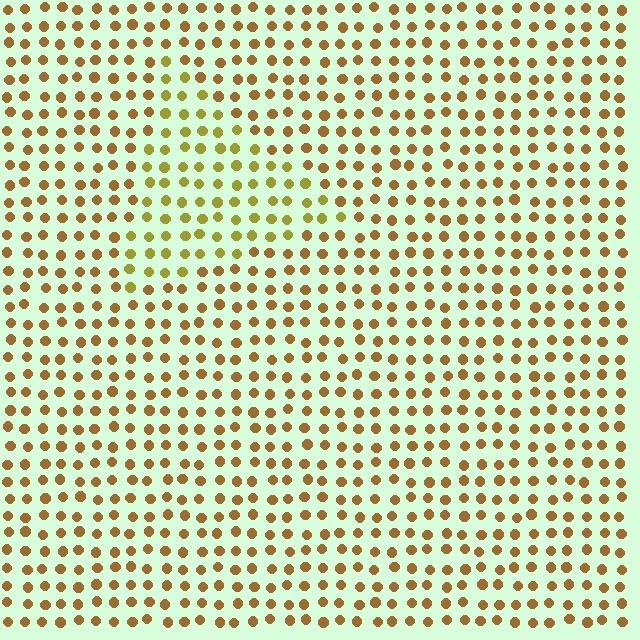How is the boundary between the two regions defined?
The boundary is defined purely by a slight shift in hue (about 29 degrees). Spacing, size, and orientation are identical on both sides.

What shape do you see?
I see a triangle.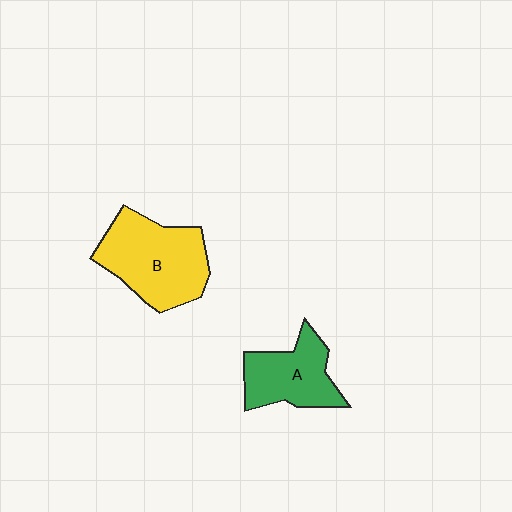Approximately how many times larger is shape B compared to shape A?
Approximately 1.4 times.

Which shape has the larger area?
Shape B (yellow).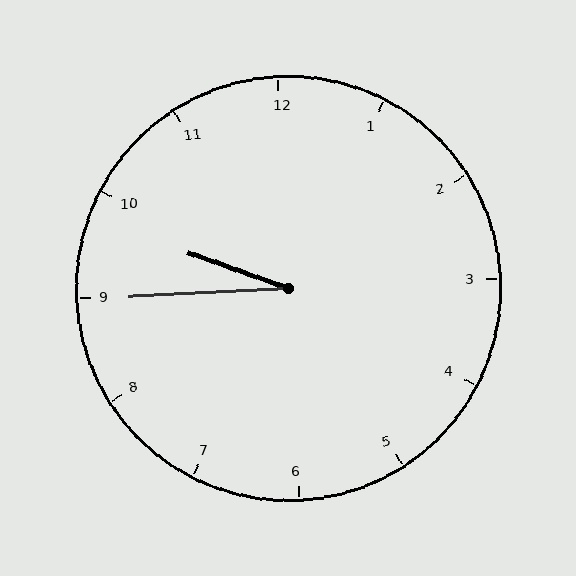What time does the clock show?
9:45.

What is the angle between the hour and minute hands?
Approximately 22 degrees.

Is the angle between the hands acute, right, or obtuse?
It is acute.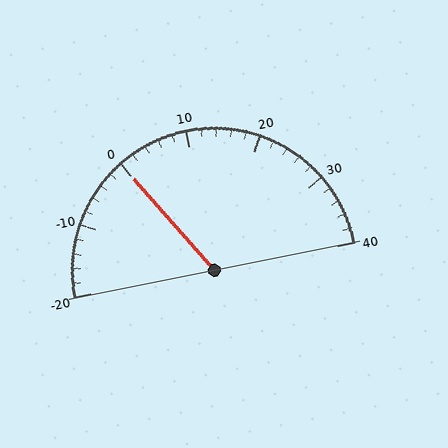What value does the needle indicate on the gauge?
The needle indicates approximately 0.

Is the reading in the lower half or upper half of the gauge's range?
The reading is in the lower half of the range (-20 to 40).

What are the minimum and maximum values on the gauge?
The gauge ranges from -20 to 40.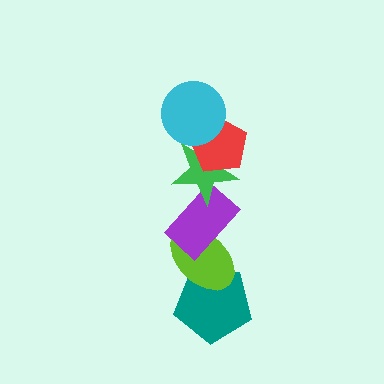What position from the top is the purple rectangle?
The purple rectangle is 4th from the top.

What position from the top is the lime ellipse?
The lime ellipse is 5th from the top.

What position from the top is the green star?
The green star is 3rd from the top.